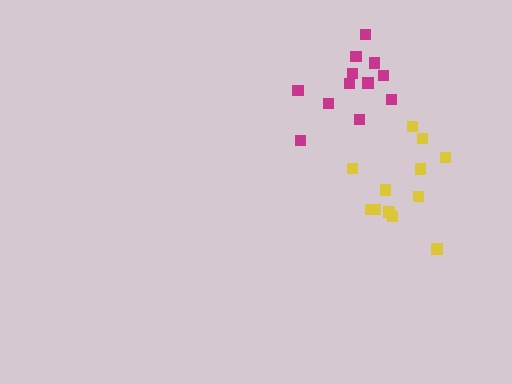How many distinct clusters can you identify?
There are 2 distinct clusters.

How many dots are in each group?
Group 1: 12 dots, Group 2: 12 dots (24 total).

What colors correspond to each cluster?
The clusters are colored: yellow, magenta.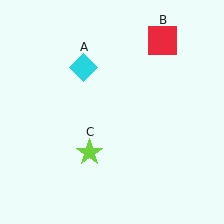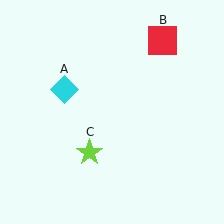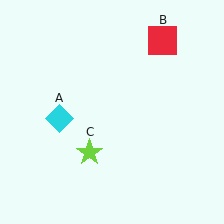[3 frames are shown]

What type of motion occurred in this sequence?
The cyan diamond (object A) rotated counterclockwise around the center of the scene.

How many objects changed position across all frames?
1 object changed position: cyan diamond (object A).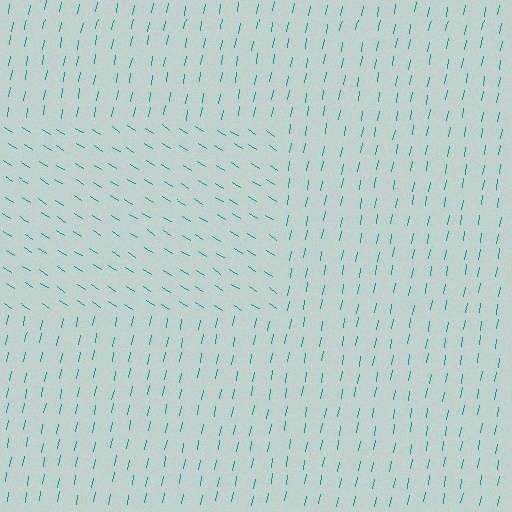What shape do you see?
I see a rectangle.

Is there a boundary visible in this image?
Yes, there is a texture boundary formed by a change in line orientation.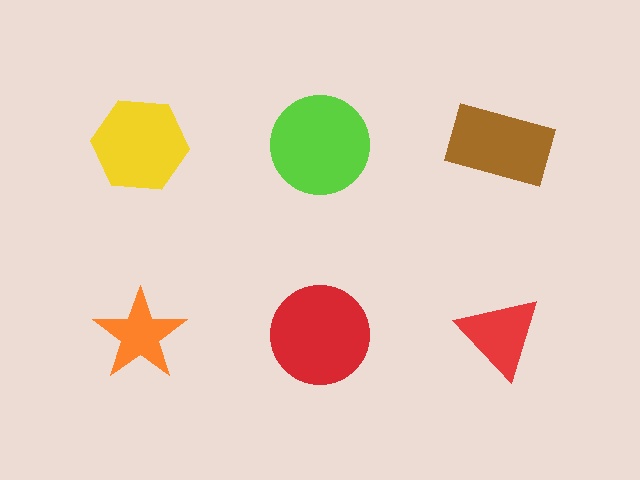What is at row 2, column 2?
A red circle.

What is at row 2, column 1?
An orange star.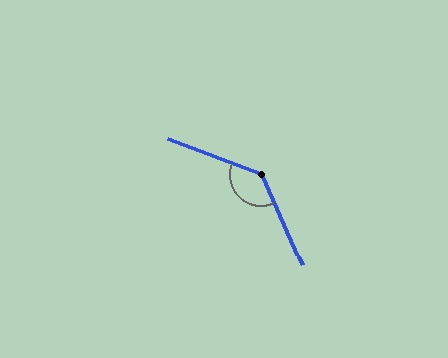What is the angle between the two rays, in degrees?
Approximately 134 degrees.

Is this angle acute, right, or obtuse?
It is obtuse.